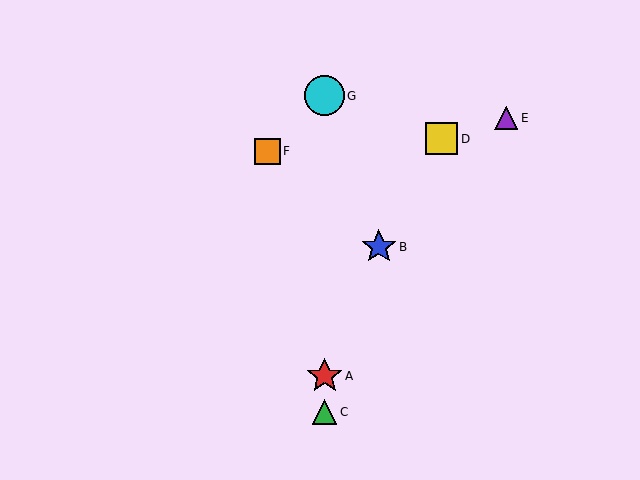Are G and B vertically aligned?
No, G is at x≈325 and B is at x≈379.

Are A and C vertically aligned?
Yes, both are at x≈325.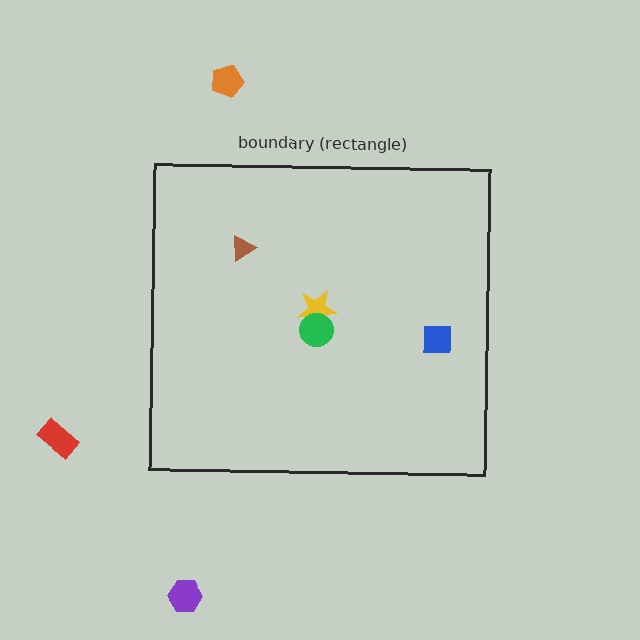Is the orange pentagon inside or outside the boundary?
Outside.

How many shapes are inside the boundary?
4 inside, 3 outside.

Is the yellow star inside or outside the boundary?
Inside.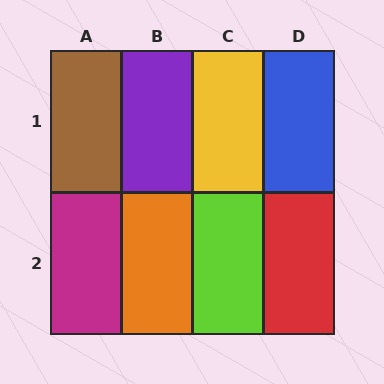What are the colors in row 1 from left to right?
Brown, purple, yellow, blue.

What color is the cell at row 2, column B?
Orange.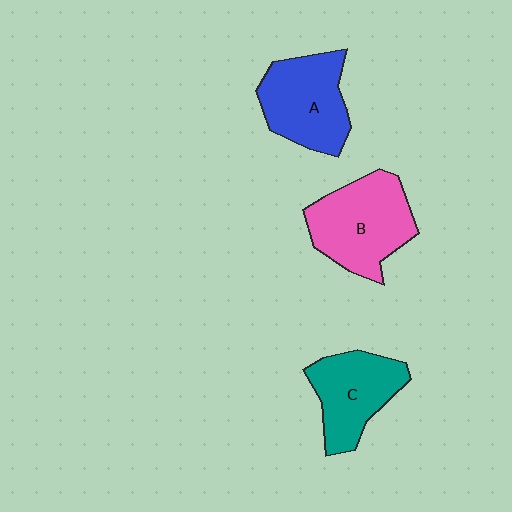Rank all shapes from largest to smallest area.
From largest to smallest: B (pink), A (blue), C (teal).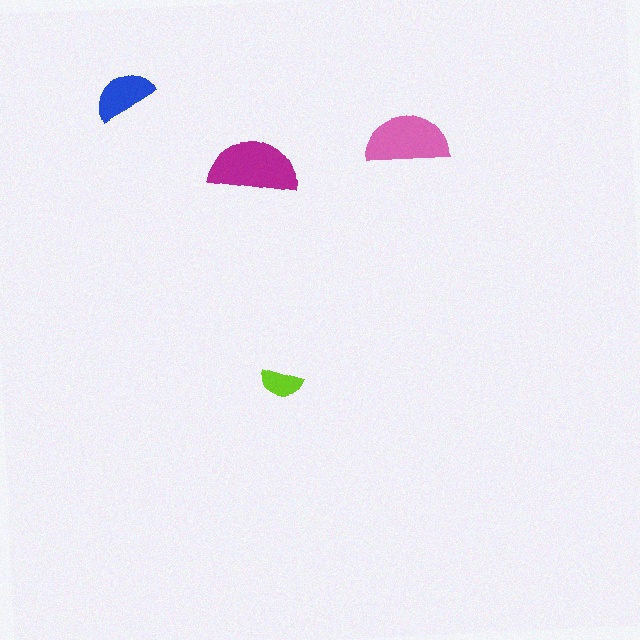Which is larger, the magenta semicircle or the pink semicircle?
The magenta one.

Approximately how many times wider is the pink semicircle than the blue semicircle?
About 1.5 times wider.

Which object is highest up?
The blue semicircle is topmost.